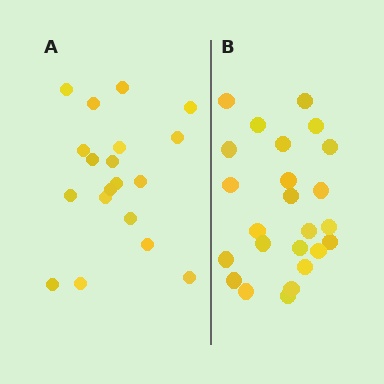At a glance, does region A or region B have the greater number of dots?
Region B (the right region) has more dots.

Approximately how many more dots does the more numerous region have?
Region B has about 5 more dots than region A.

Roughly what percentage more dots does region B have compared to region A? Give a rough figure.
About 25% more.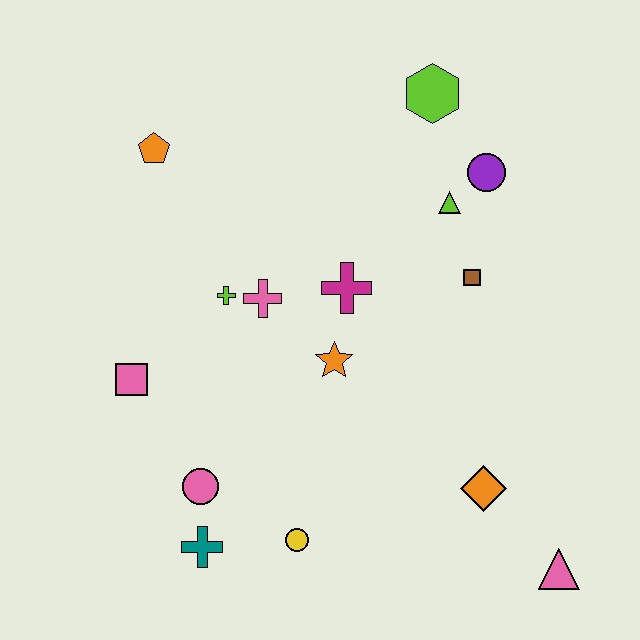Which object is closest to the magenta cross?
The orange star is closest to the magenta cross.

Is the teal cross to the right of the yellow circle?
No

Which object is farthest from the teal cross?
The lime hexagon is farthest from the teal cross.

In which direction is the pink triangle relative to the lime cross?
The pink triangle is to the right of the lime cross.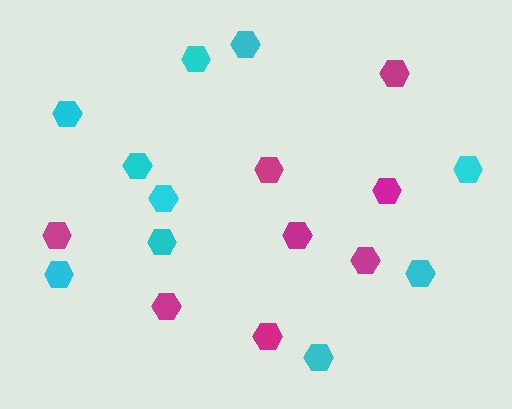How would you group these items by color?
There are 2 groups: one group of magenta hexagons (8) and one group of cyan hexagons (10).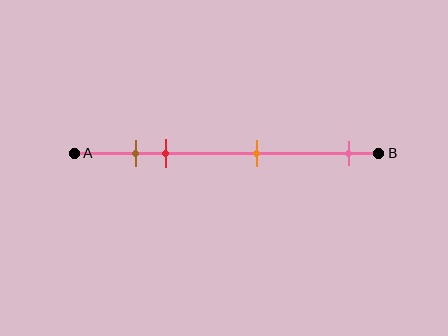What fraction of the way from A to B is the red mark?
The red mark is approximately 30% (0.3) of the way from A to B.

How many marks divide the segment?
There are 4 marks dividing the segment.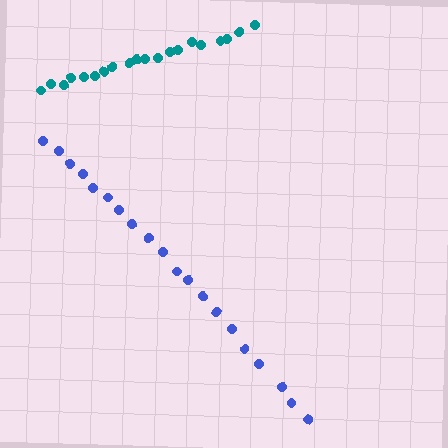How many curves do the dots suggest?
There are 2 distinct paths.